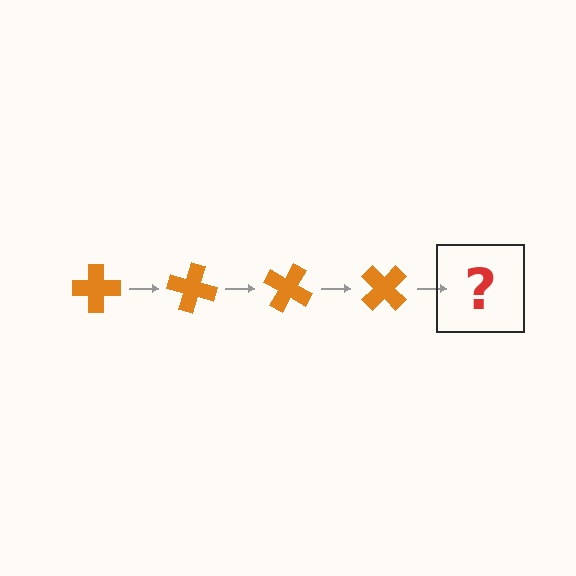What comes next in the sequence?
The next element should be an orange cross rotated 60 degrees.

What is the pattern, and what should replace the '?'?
The pattern is that the cross rotates 15 degrees each step. The '?' should be an orange cross rotated 60 degrees.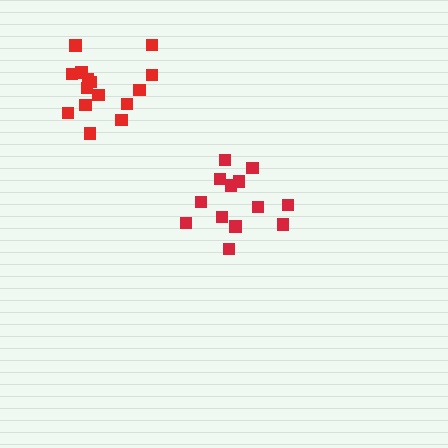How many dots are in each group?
Group 1: 15 dots, Group 2: 13 dots (28 total).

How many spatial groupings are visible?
There are 2 spatial groupings.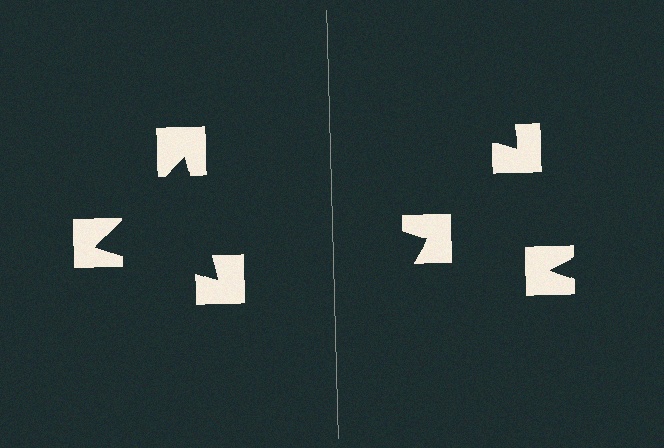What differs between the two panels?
The notched squares are positioned identically on both sides; only the wedge orientations differ. On the left they align to a triangle; on the right they are misaligned.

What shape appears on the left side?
An illusory triangle.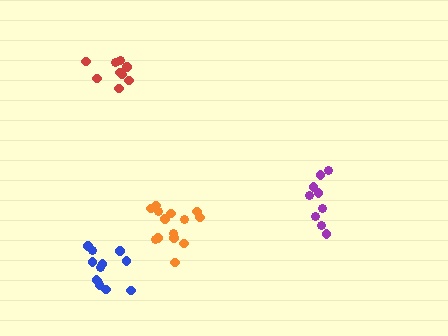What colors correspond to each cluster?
The clusters are colored: purple, blue, red, orange.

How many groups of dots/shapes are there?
There are 4 groups.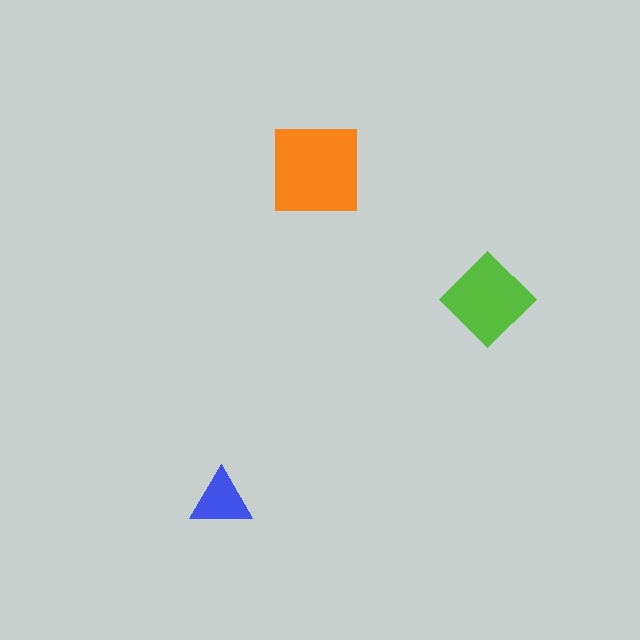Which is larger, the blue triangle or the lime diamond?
The lime diamond.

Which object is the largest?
The orange square.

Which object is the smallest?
The blue triangle.